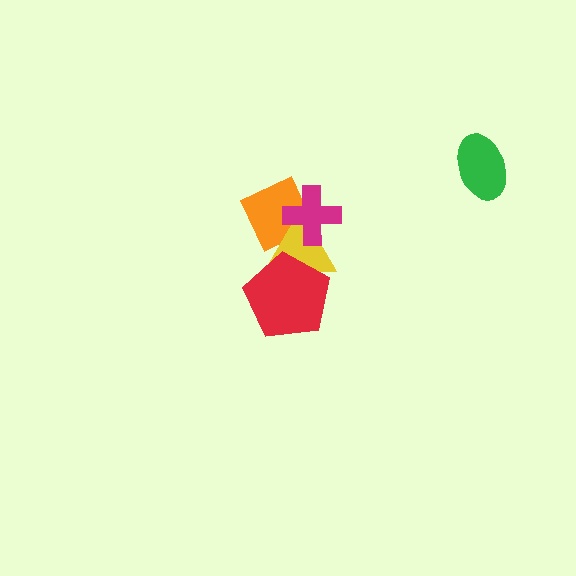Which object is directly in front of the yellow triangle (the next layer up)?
The magenta cross is directly in front of the yellow triangle.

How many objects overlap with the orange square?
2 objects overlap with the orange square.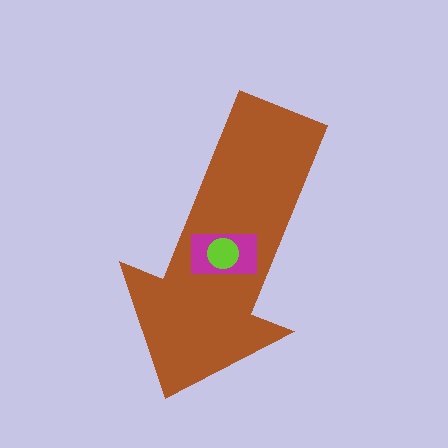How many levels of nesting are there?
3.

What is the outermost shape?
The brown arrow.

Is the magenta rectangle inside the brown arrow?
Yes.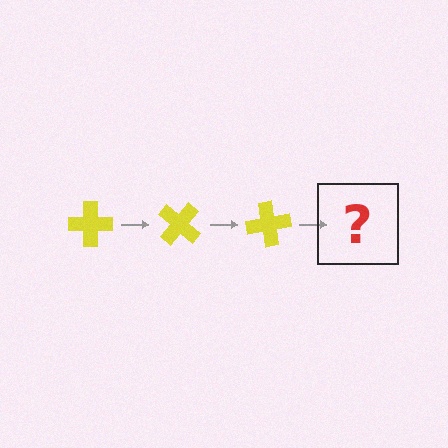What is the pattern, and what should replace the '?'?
The pattern is that the cross rotates 40 degrees each step. The '?' should be a yellow cross rotated 120 degrees.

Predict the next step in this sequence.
The next step is a yellow cross rotated 120 degrees.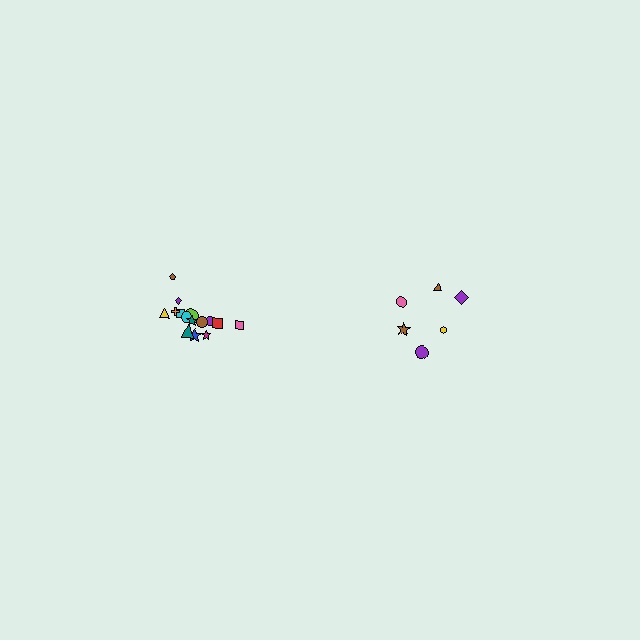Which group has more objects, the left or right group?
The left group.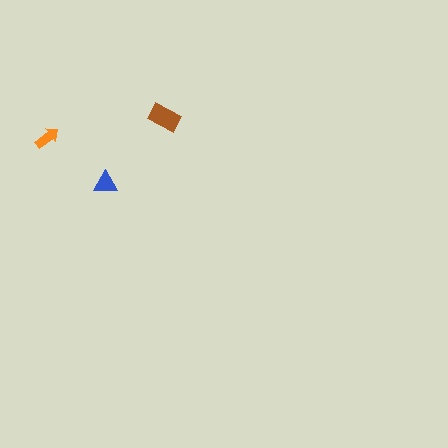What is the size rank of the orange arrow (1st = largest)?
3rd.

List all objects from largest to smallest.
The brown rectangle, the blue triangle, the orange arrow.